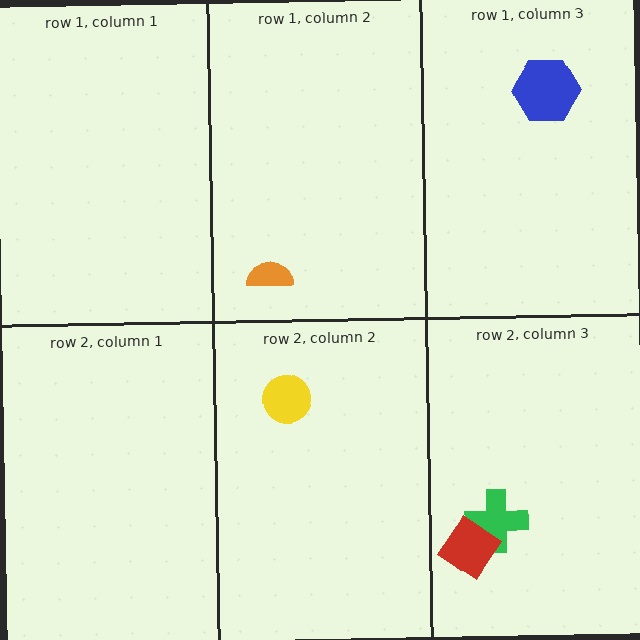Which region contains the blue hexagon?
The row 1, column 3 region.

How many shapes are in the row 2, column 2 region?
1.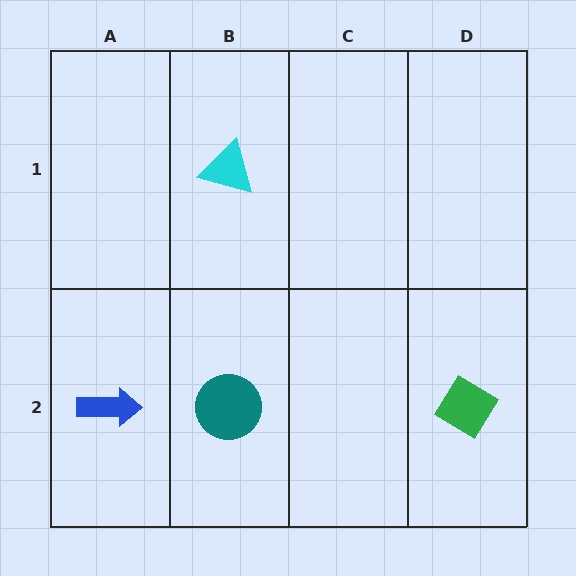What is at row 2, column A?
A blue arrow.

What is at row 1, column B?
A cyan triangle.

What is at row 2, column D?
A green diamond.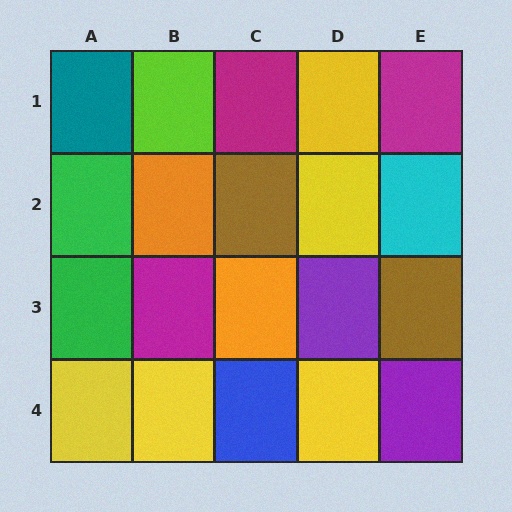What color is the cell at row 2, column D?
Yellow.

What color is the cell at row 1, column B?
Lime.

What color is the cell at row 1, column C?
Magenta.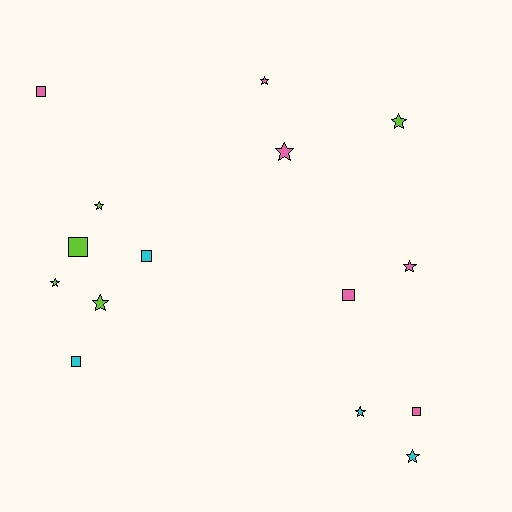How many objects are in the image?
There are 15 objects.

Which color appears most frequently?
Pink, with 6 objects.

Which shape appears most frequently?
Star, with 9 objects.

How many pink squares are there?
There are 3 pink squares.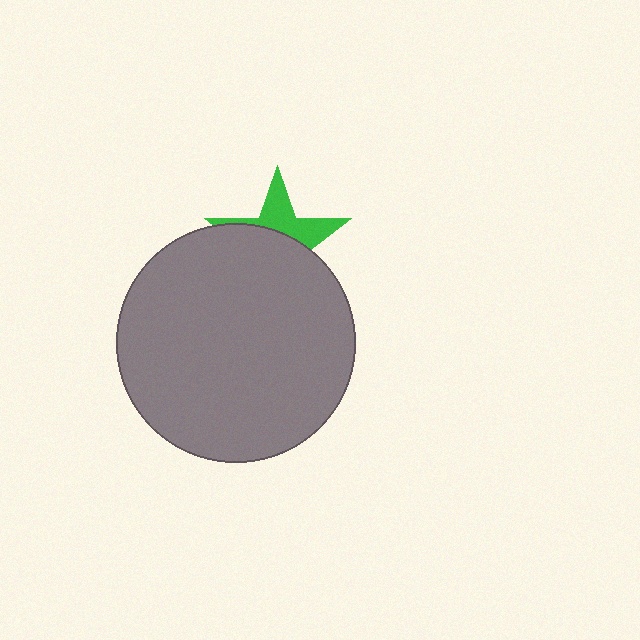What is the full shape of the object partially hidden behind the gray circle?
The partially hidden object is a green star.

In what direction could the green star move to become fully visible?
The green star could move up. That would shift it out from behind the gray circle entirely.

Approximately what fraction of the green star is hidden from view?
Roughly 60% of the green star is hidden behind the gray circle.